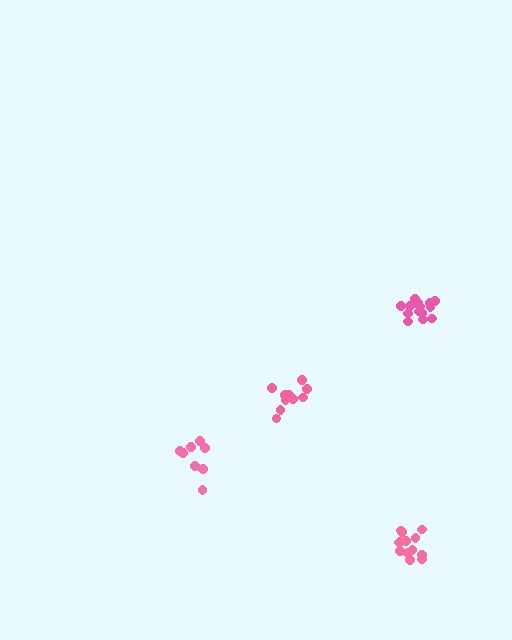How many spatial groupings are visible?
There are 4 spatial groupings.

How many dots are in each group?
Group 1: 8 dots, Group 2: 10 dots, Group 3: 14 dots, Group 4: 13 dots (45 total).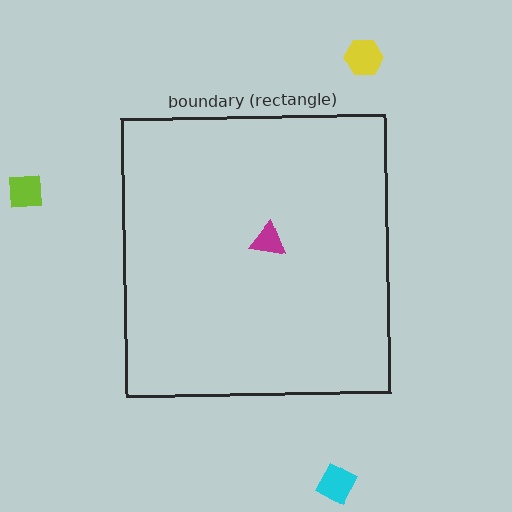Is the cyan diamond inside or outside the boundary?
Outside.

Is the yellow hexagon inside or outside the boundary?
Outside.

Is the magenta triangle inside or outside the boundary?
Inside.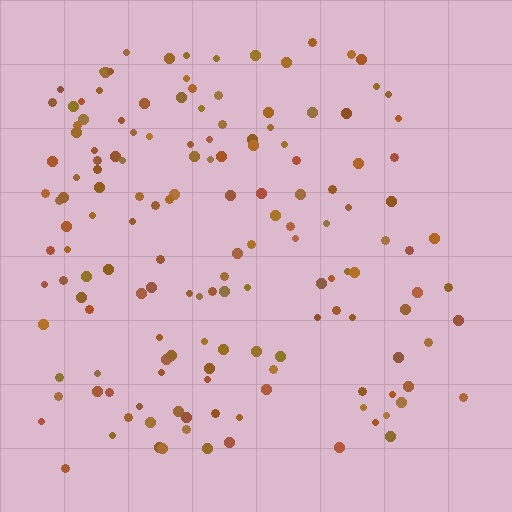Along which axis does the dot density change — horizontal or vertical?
Horizontal.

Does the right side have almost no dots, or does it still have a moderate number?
Still a moderate number, just noticeably fewer than the left.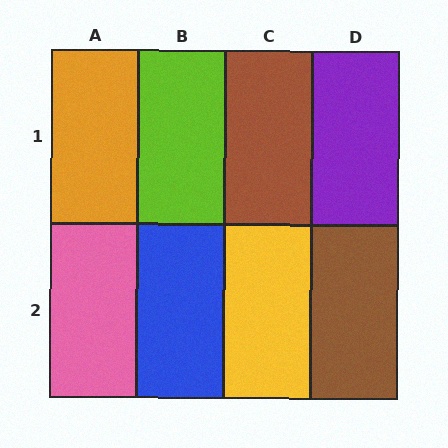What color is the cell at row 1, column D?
Purple.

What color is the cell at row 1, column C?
Brown.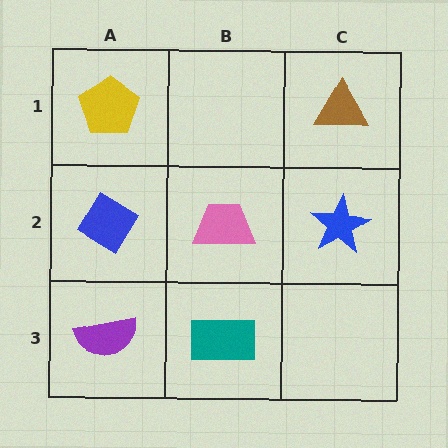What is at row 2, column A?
A blue diamond.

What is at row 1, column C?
A brown triangle.